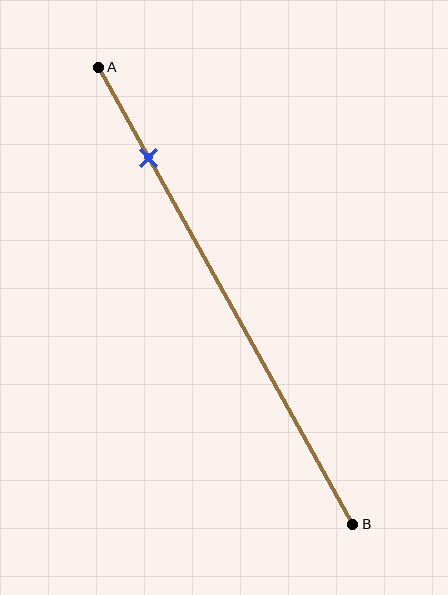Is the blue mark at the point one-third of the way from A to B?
No, the mark is at about 20% from A, not at the 33% one-third point.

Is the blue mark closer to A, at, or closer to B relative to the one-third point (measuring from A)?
The blue mark is closer to point A than the one-third point of segment AB.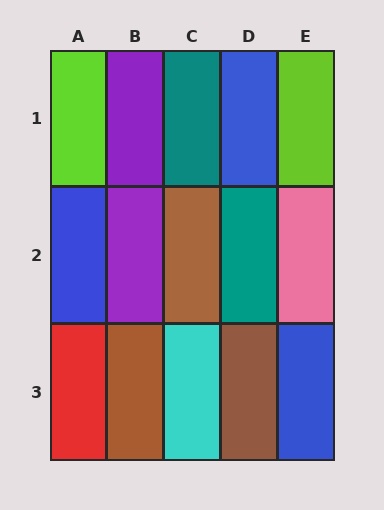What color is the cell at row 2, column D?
Teal.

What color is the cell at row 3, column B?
Brown.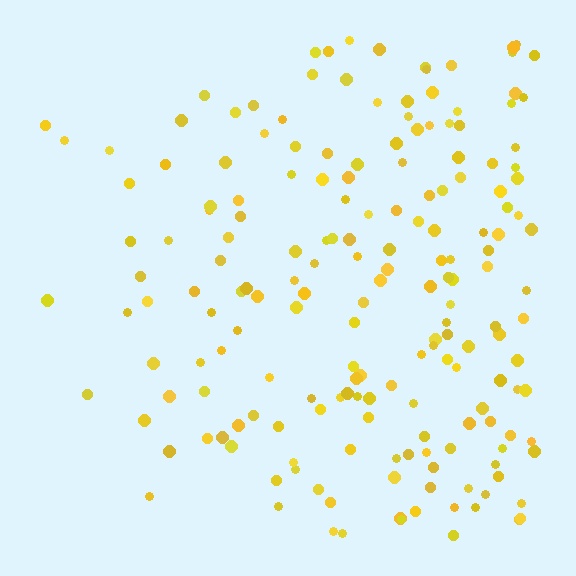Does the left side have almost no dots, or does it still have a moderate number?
Still a moderate number, just noticeably fewer than the right.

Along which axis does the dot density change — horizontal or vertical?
Horizontal.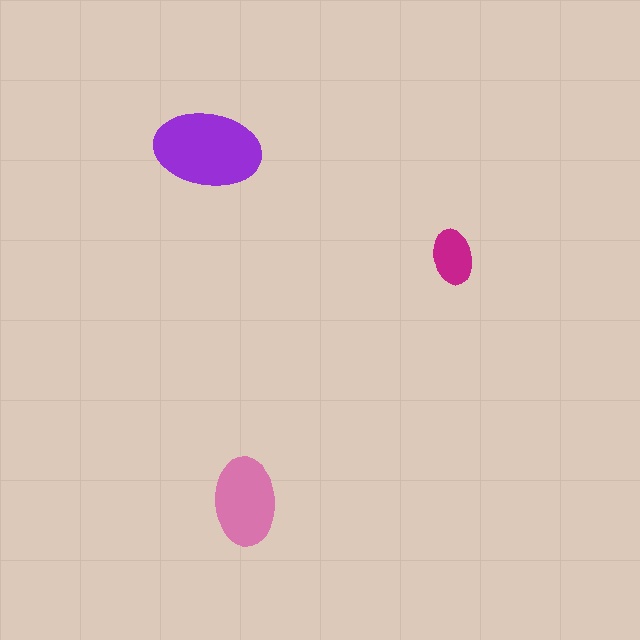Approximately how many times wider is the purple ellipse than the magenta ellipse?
About 2 times wider.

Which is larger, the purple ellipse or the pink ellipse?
The purple one.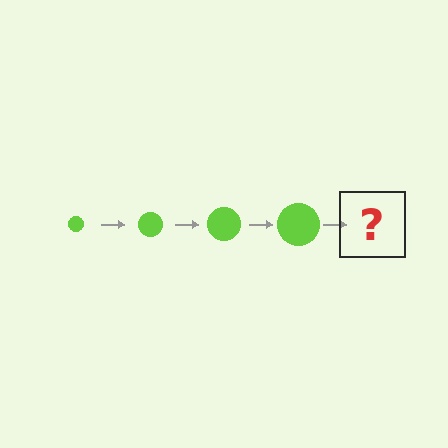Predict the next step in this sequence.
The next step is a lime circle, larger than the previous one.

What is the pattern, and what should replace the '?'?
The pattern is that the circle gets progressively larger each step. The '?' should be a lime circle, larger than the previous one.